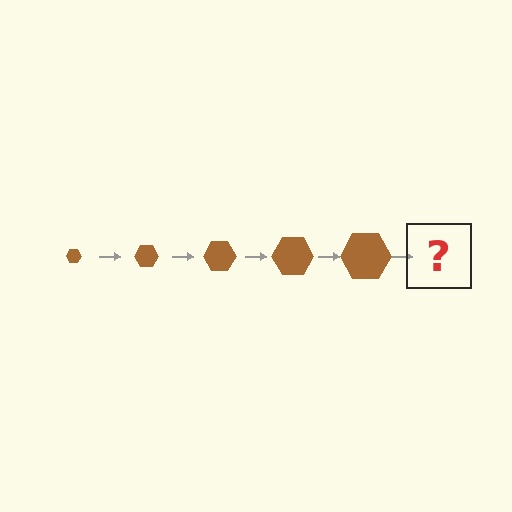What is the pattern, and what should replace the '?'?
The pattern is that the hexagon gets progressively larger each step. The '?' should be a brown hexagon, larger than the previous one.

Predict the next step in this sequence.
The next step is a brown hexagon, larger than the previous one.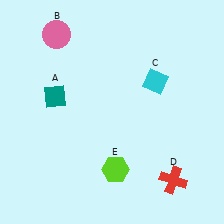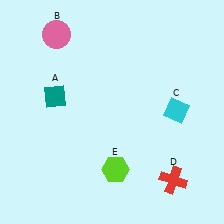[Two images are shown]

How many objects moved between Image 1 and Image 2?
1 object moved between the two images.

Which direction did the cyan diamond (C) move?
The cyan diamond (C) moved down.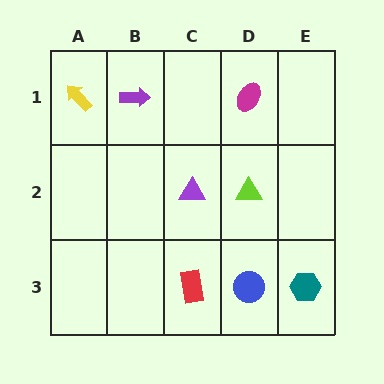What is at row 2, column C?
A purple triangle.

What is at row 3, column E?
A teal hexagon.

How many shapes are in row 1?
3 shapes.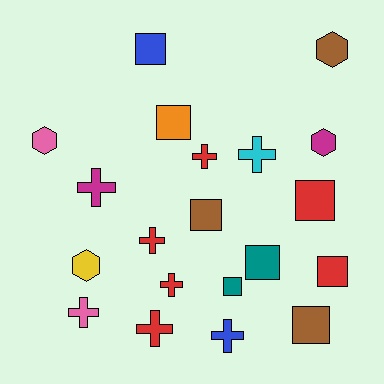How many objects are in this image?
There are 20 objects.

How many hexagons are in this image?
There are 4 hexagons.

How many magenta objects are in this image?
There are 2 magenta objects.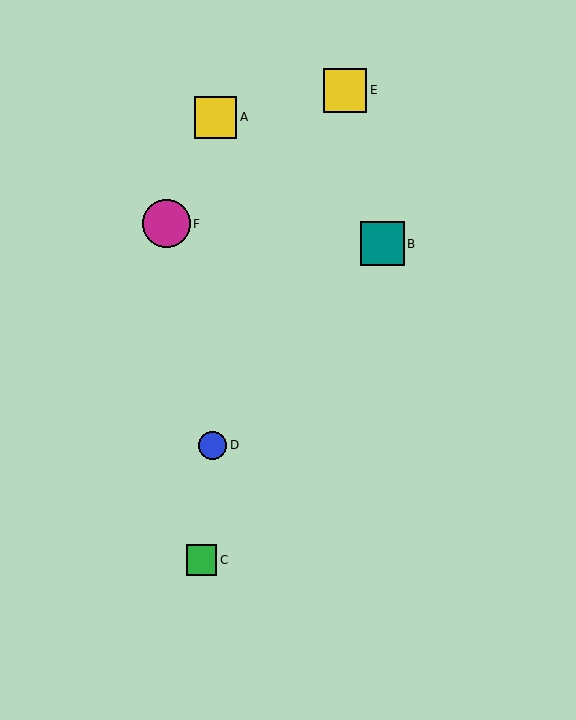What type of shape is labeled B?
Shape B is a teal square.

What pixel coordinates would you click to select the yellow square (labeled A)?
Click at (216, 117) to select the yellow square A.